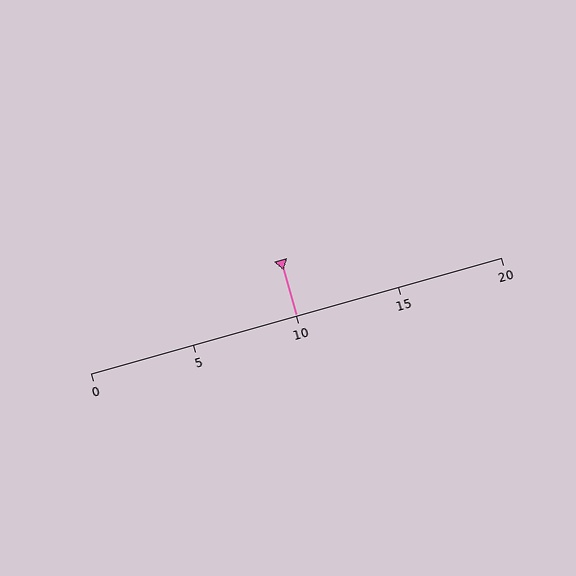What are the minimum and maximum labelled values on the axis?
The axis runs from 0 to 20.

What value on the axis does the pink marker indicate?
The marker indicates approximately 10.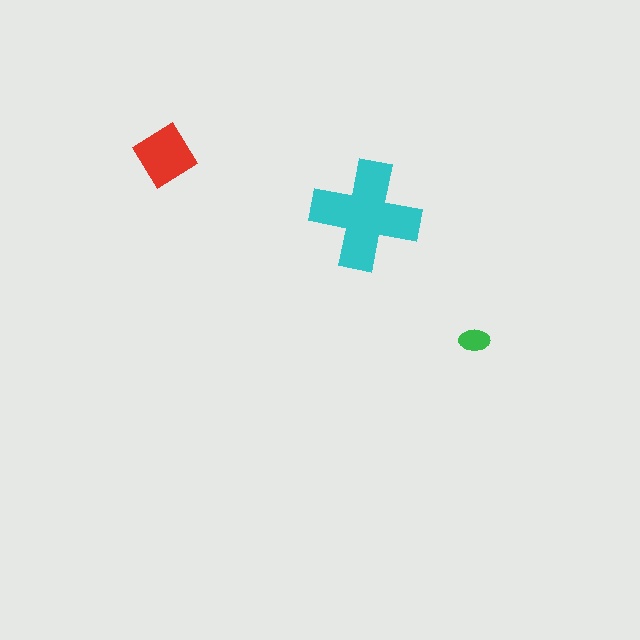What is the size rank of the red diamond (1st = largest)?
2nd.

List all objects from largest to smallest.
The cyan cross, the red diamond, the green ellipse.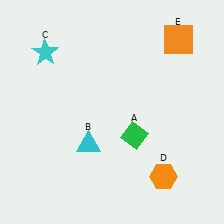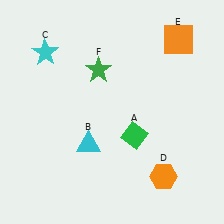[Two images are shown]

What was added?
A green star (F) was added in Image 2.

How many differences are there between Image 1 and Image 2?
There is 1 difference between the two images.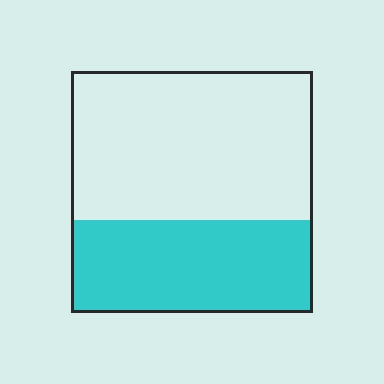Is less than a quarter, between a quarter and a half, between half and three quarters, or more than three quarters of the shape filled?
Between a quarter and a half.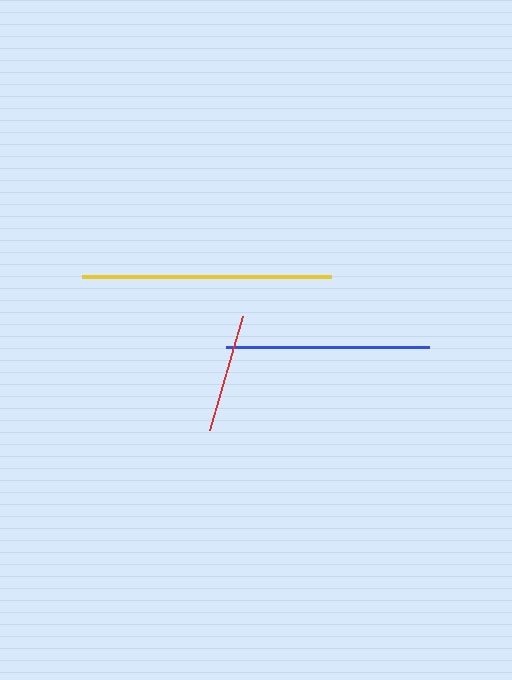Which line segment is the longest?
The yellow line is the longest at approximately 249 pixels.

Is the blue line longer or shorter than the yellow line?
The yellow line is longer than the blue line.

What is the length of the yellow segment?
The yellow segment is approximately 249 pixels long.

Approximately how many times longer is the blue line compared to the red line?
The blue line is approximately 1.7 times the length of the red line.